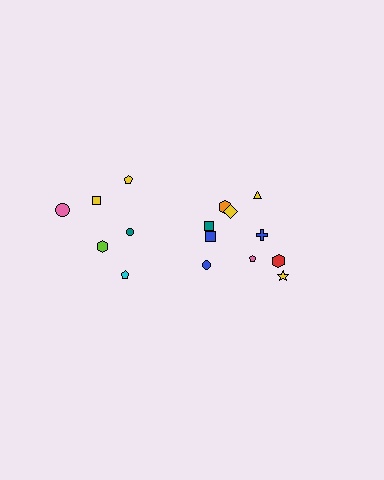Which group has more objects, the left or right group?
The right group.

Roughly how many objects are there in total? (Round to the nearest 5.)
Roughly 15 objects in total.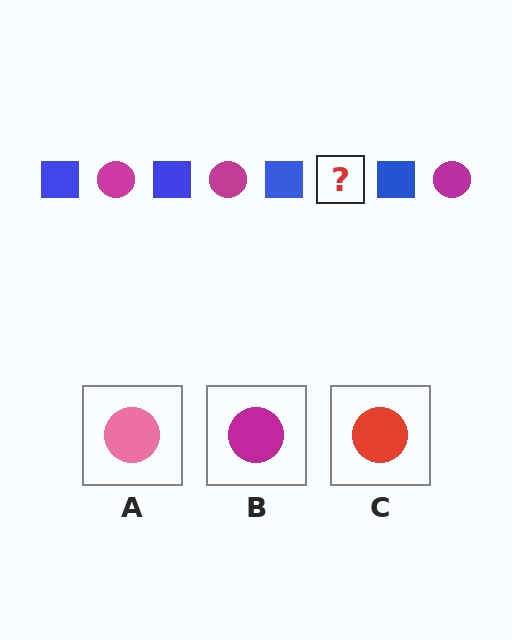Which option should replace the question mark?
Option B.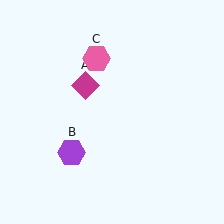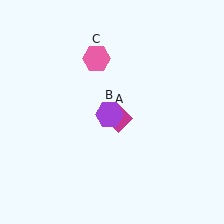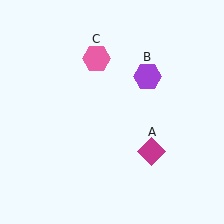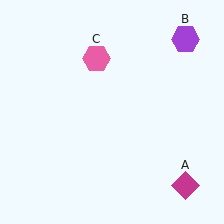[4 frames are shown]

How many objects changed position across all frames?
2 objects changed position: magenta diamond (object A), purple hexagon (object B).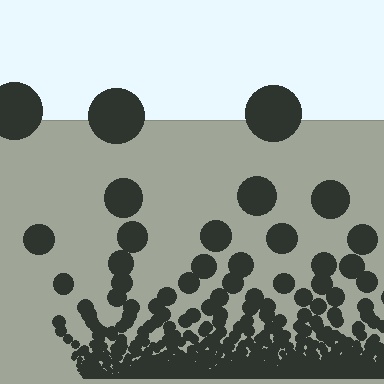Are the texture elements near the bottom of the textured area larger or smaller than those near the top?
Smaller. The gradient is inverted — elements near the bottom are smaller and denser.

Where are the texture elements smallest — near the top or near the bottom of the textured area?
Near the bottom.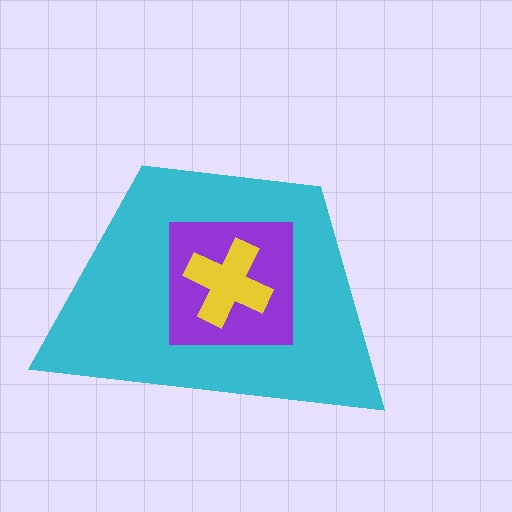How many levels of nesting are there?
3.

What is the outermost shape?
The cyan trapezoid.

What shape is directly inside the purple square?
The yellow cross.